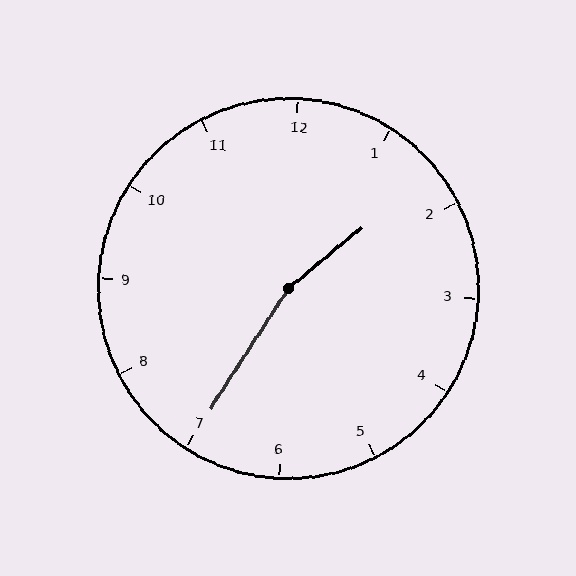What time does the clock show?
1:35.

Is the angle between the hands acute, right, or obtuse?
It is obtuse.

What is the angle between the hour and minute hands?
Approximately 162 degrees.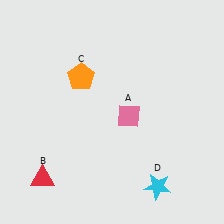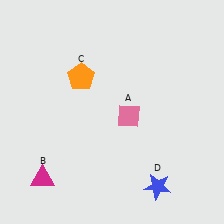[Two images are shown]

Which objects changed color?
B changed from red to magenta. D changed from cyan to blue.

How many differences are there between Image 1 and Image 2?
There are 2 differences between the two images.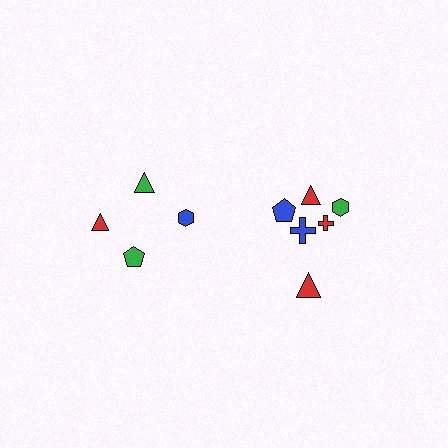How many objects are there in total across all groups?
There are 10 objects.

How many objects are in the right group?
There are 6 objects.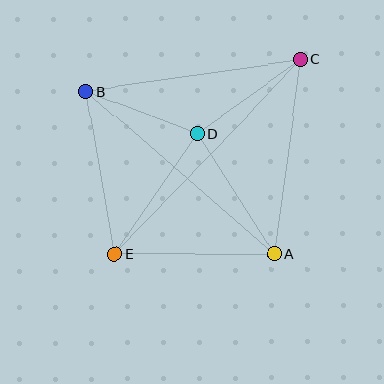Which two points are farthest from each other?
Points C and E are farthest from each other.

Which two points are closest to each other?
Points B and D are closest to each other.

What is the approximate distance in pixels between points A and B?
The distance between A and B is approximately 249 pixels.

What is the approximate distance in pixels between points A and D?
The distance between A and D is approximately 143 pixels.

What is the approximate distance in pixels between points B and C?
The distance between B and C is approximately 216 pixels.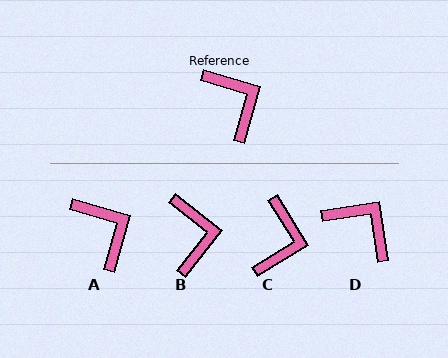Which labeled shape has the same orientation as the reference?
A.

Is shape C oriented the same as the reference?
No, it is off by about 42 degrees.